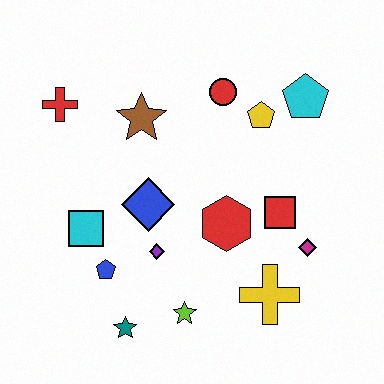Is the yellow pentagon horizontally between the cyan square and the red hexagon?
No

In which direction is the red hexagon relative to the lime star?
The red hexagon is above the lime star.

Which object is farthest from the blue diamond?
The cyan pentagon is farthest from the blue diamond.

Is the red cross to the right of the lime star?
No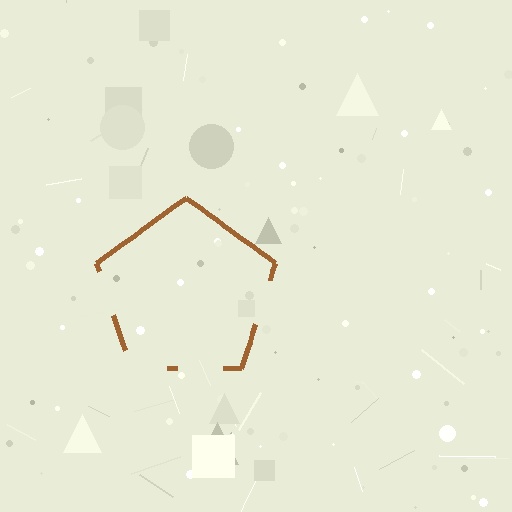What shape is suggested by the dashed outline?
The dashed outline suggests a pentagon.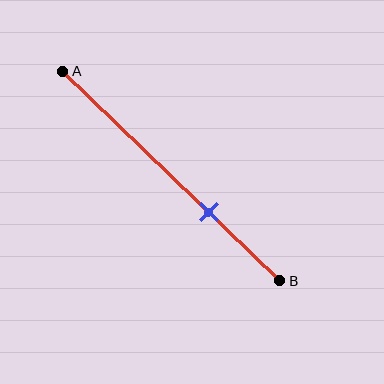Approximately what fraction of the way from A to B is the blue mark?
The blue mark is approximately 65% of the way from A to B.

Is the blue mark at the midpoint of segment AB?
No, the mark is at about 65% from A, not at the 50% midpoint.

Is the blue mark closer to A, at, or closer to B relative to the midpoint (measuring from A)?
The blue mark is closer to point B than the midpoint of segment AB.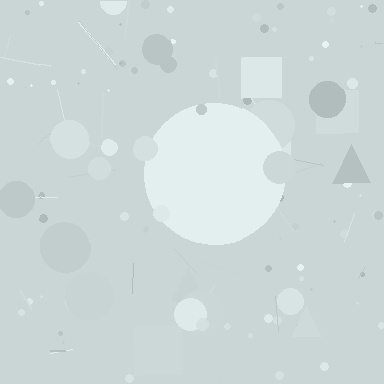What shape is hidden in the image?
A circle is hidden in the image.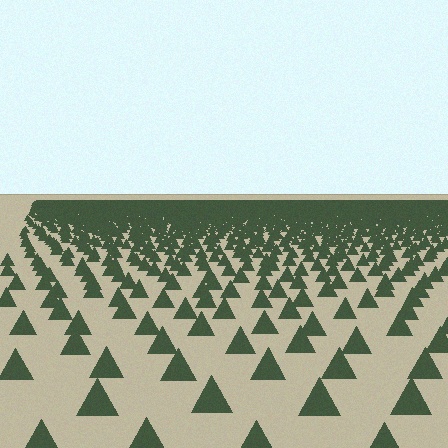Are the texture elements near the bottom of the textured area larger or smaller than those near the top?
Larger. Near the bottom, elements are closer to the viewer and appear at a bigger on-screen size.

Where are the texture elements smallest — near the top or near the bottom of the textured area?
Near the top.